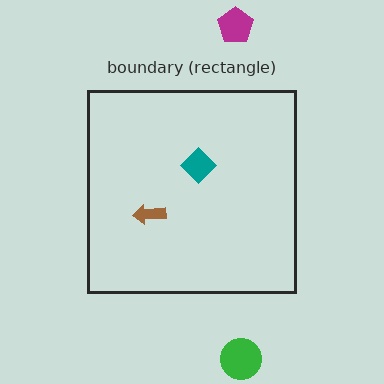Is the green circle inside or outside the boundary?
Outside.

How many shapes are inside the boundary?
2 inside, 2 outside.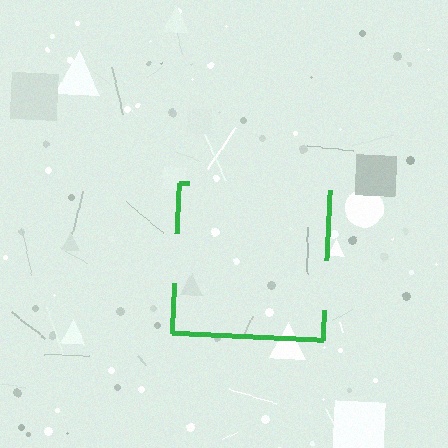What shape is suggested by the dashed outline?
The dashed outline suggests a square.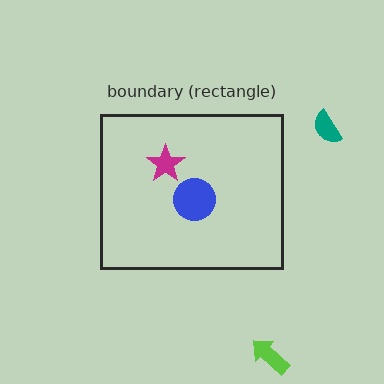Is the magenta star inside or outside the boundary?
Inside.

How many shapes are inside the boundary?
2 inside, 2 outside.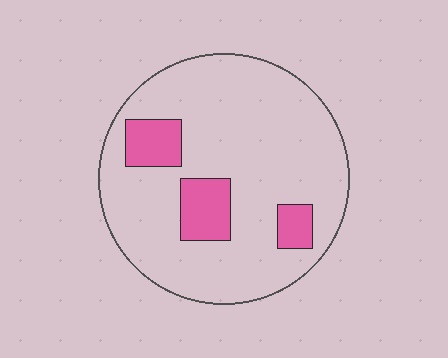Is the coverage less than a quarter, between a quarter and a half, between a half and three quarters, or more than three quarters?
Less than a quarter.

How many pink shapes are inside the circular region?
3.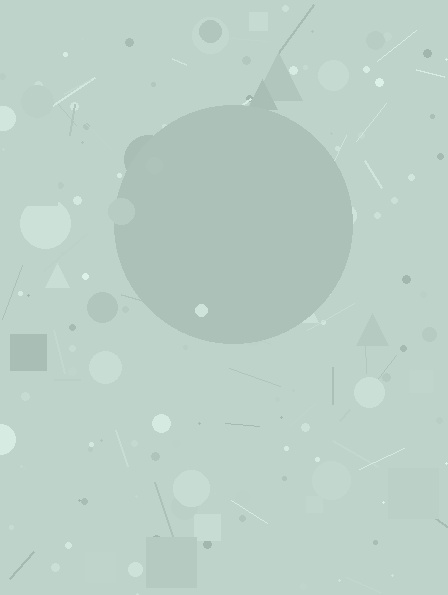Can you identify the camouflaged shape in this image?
The camouflaged shape is a circle.